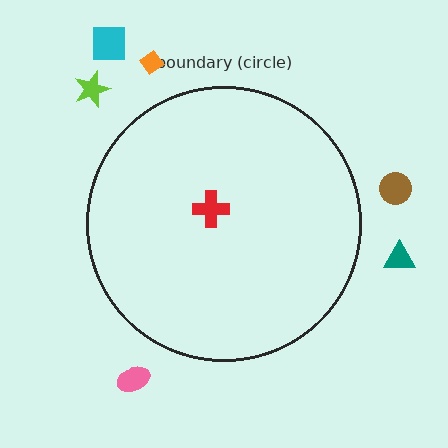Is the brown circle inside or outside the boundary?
Outside.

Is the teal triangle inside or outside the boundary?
Outside.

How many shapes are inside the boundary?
1 inside, 6 outside.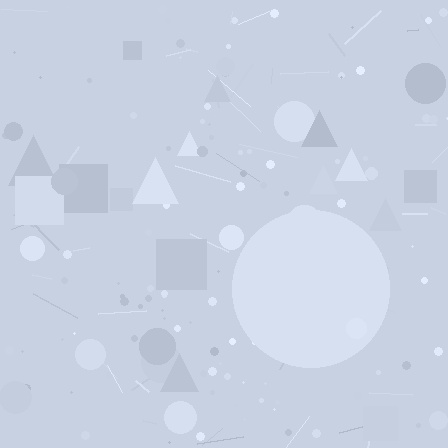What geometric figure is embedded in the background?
A circle is embedded in the background.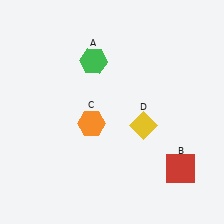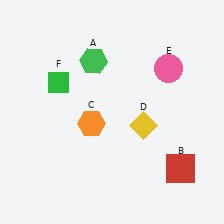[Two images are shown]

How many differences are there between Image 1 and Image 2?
There are 2 differences between the two images.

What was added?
A pink circle (E), a green diamond (F) were added in Image 2.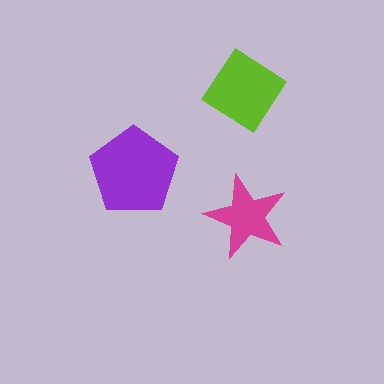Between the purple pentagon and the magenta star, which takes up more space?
The purple pentagon.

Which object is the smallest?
The magenta star.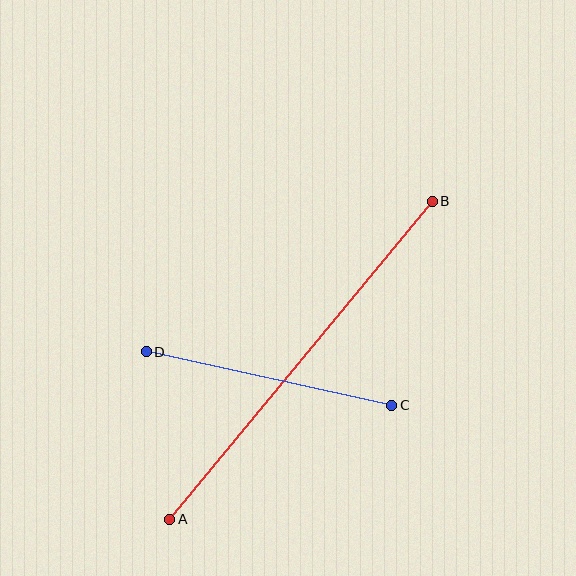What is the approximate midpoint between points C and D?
The midpoint is at approximately (269, 378) pixels.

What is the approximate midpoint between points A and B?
The midpoint is at approximately (301, 360) pixels.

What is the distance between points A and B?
The distance is approximately 412 pixels.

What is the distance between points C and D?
The distance is approximately 251 pixels.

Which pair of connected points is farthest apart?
Points A and B are farthest apart.